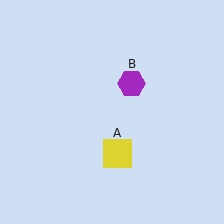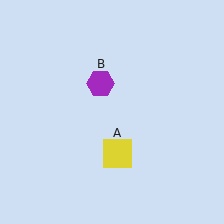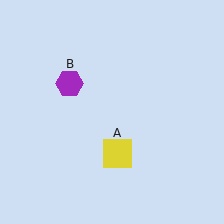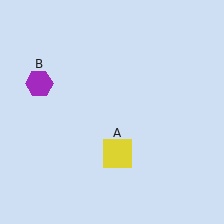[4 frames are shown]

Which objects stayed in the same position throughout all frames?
Yellow square (object A) remained stationary.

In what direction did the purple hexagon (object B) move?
The purple hexagon (object B) moved left.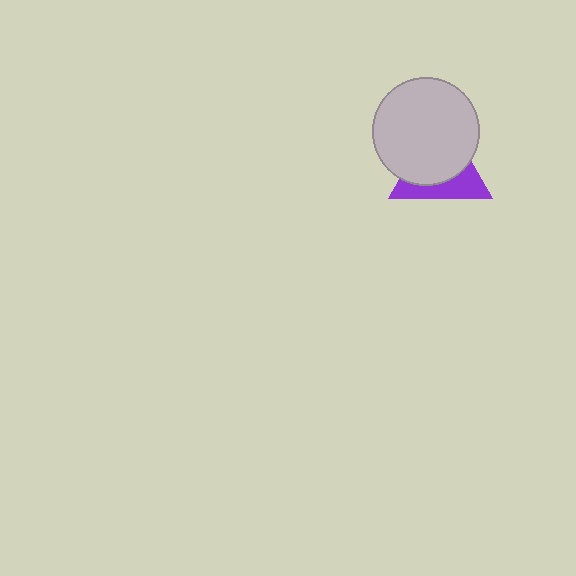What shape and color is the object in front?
The object in front is a light gray circle.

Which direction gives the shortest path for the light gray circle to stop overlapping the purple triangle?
Moving toward the upper-left gives the shortest separation.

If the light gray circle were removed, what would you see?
You would see the complete purple triangle.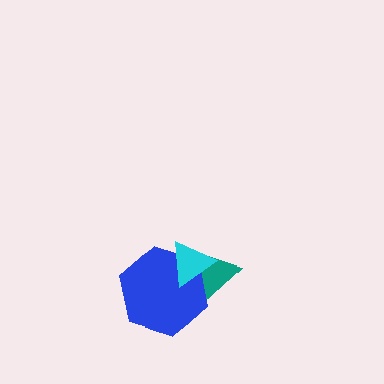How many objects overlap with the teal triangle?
2 objects overlap with the teal triangle.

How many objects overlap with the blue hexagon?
2 objects overlap with the blue hexagon.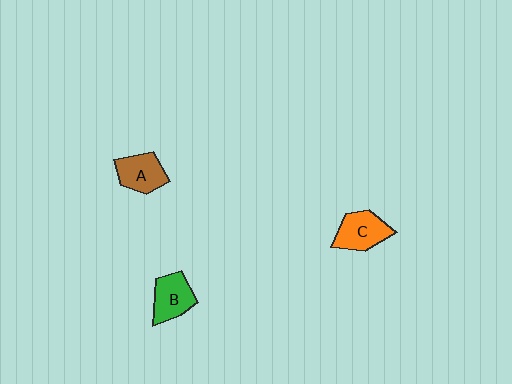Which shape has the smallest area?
Shape A (brown).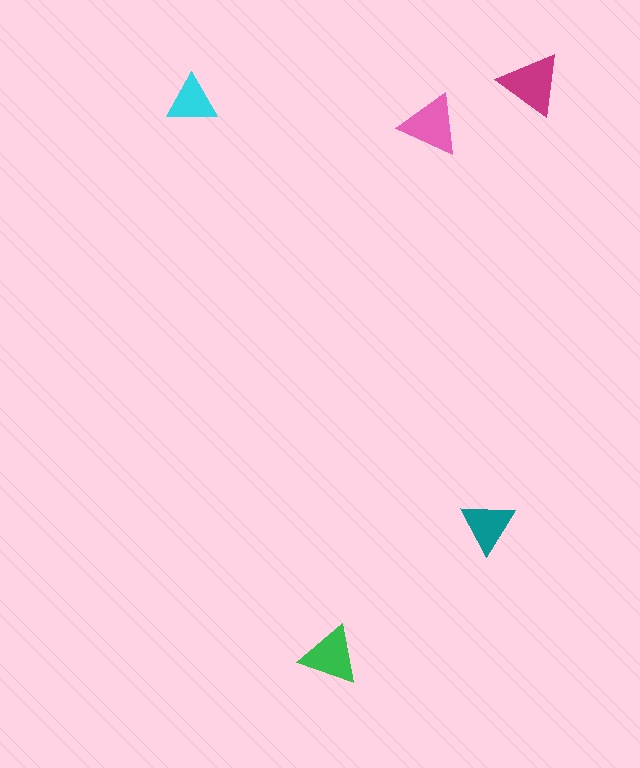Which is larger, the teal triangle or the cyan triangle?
The teal one.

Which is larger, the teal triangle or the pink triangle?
The pink one.